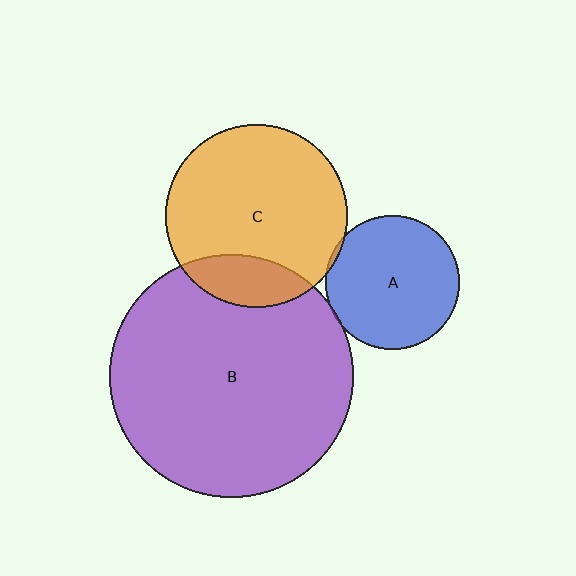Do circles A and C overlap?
Yes.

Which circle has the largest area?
Circle B (purple).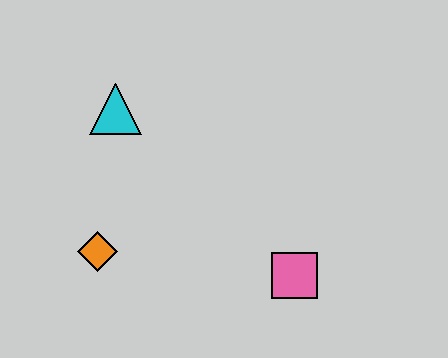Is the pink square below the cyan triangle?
Yes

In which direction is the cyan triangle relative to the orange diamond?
The cyan triangle is above the orange diamond.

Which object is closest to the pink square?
The orange diamond is closest to the pink square.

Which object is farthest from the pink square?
The cyan triangle is farthest from the pink square.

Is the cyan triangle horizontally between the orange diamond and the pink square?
Yes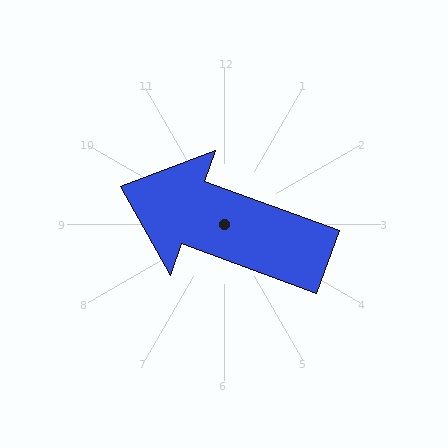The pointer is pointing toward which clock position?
Roughly 10 o'clock.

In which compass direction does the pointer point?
West.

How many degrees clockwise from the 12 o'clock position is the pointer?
Approximately 290 degrees.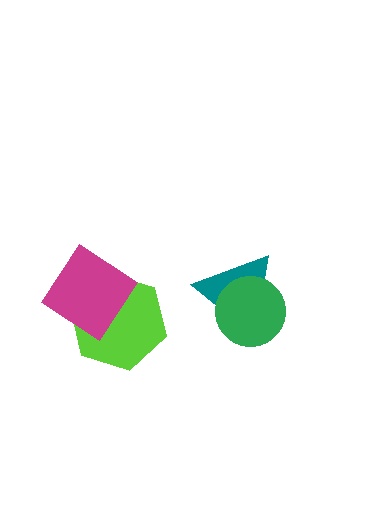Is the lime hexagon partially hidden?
Yes, it is partially covered by another shape.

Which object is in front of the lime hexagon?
The magenta diamond is in front of the lime hexagon.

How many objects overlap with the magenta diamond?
1 object overlaps with the magenta diamond.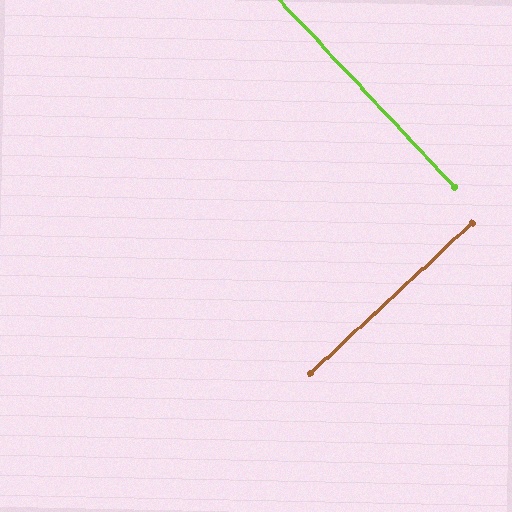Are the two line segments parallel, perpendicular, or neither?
Perpendicular — they meet at approximately 90°.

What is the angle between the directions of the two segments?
Approximately 90 degrees.